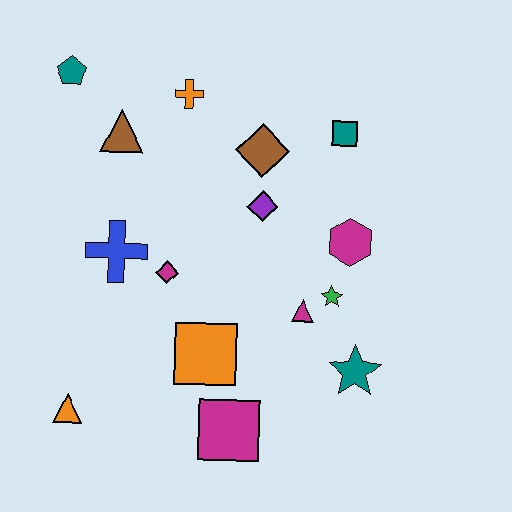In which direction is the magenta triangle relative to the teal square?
The magenta triangle is below the teal square.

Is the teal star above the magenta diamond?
No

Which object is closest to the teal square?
The brown diamond is closest to the teal square.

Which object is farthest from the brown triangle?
The teal star is farthest from the brown triangle.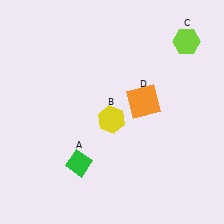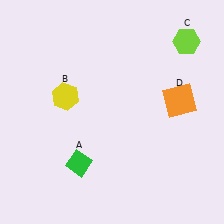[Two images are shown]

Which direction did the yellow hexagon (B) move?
The yellow hexagon (B) moved left.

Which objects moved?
The objects that moved are: the yellow hexagon (B), the orange square (D).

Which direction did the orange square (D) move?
The orange square (D) moved right.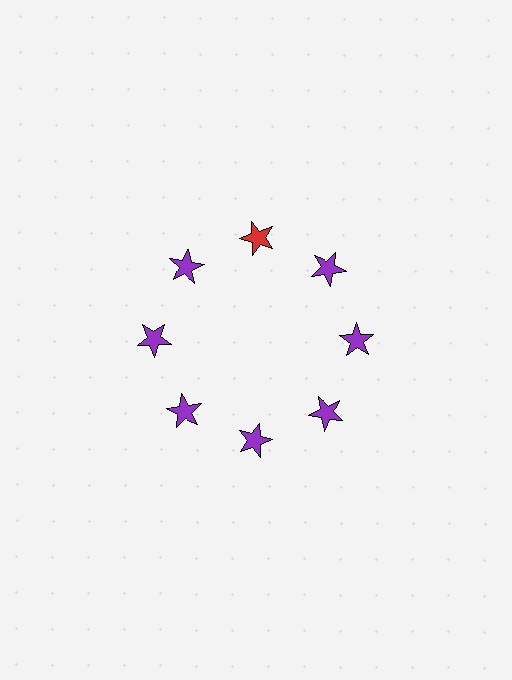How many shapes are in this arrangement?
There are 8 shapes arranged in a ring pattern.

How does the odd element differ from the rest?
It has a different color: red instead of purple.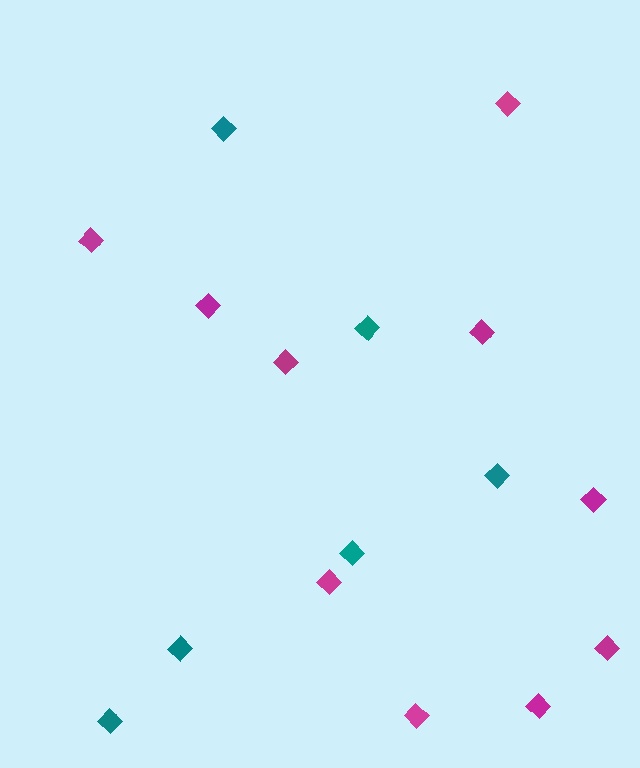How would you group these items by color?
There are 2 groups: one group of magenta diamonds (10) and one group of teal diamonds (6).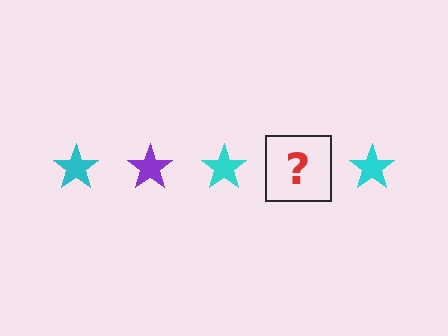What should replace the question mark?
The question mark should be replaced with a purple star.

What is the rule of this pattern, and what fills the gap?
The rule is that the pattern cycles through cyan, purple stars. The gap should be filled with a purple star.